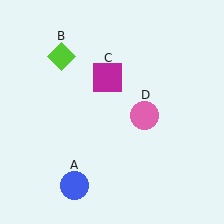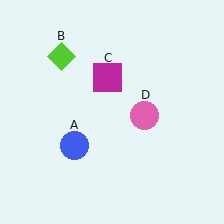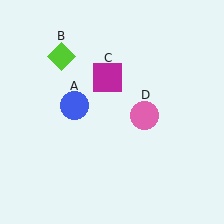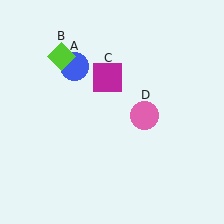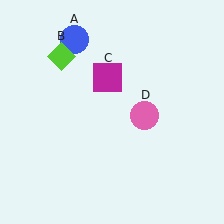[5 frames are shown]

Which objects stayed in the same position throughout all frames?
Lime diamond (object B) and magenta square (object C) and pink circle (object D) remained stationary.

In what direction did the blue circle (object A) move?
The blue circle (object A) moved up.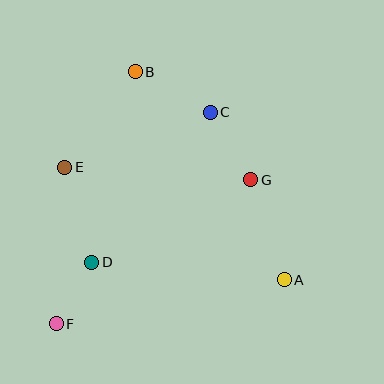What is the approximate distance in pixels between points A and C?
The distance between A and C is approximately 183 pixels.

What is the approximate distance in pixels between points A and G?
The distance between A and G is approximately 105 pixels.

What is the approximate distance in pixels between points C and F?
The distance between C and F is approximately 262 pixels.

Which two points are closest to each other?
Points D and F are closest to each other.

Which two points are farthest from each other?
Points B and F are farthest from each other.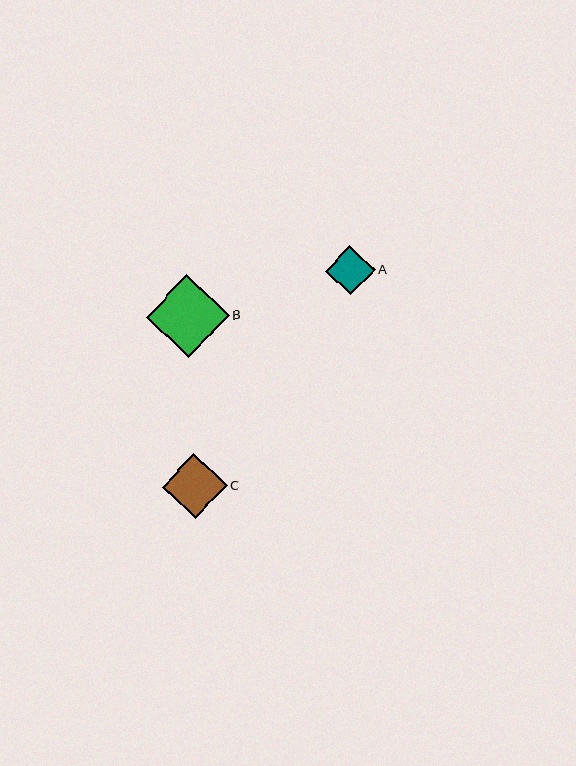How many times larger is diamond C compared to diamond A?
Diamond C is approximately 1.3 times the size of diamond A.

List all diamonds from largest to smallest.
From largest to smallest: B, C, A.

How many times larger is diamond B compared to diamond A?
Diamond B is approximately 1.7 times the size of diamond A.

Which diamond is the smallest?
Diamond A is the smallest with a size of approximately 49 pixels.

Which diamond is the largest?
Diamond B is the largest with a size of approximately 83 pixels.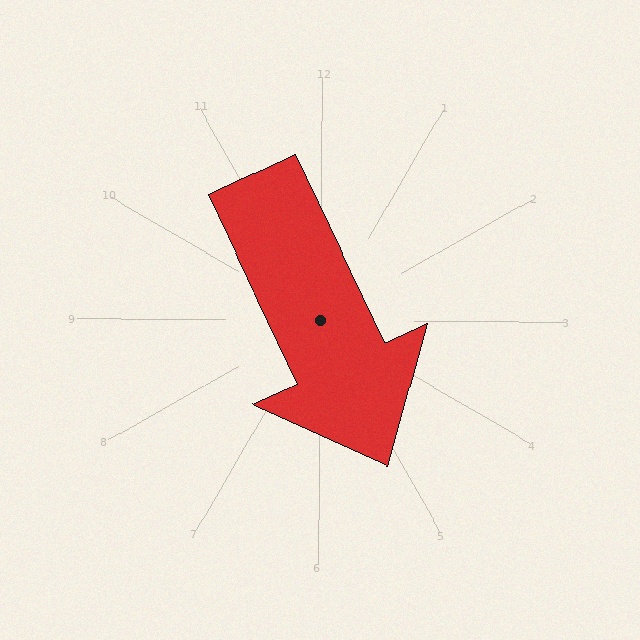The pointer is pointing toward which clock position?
Roughly 5 o'clock.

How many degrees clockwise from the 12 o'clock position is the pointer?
Approximately 155 degrees.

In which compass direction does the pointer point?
Southeast.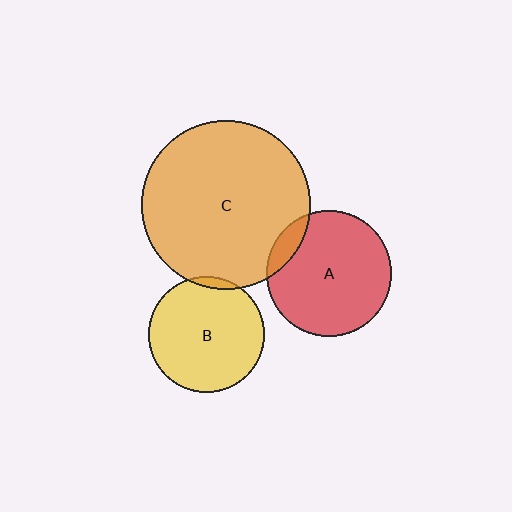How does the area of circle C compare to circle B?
Approximately 2.1 times.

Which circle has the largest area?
Circle C (orange).